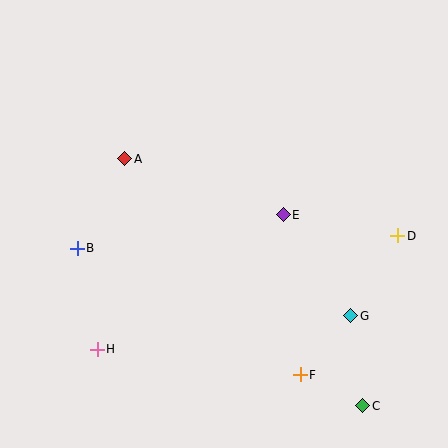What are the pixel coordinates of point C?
Point C is at (363, 406).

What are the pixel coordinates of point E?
Point E is at (283, 215).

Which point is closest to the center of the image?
Point E at (283, 215) is closest to the center.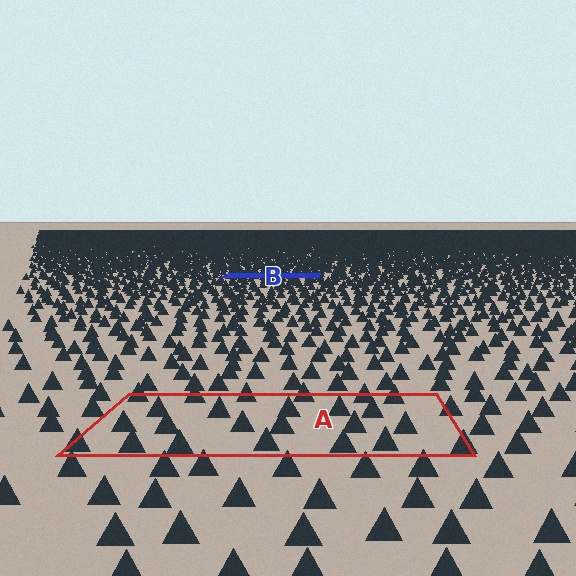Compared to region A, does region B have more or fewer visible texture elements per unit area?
Region B has more texture elements per unit area — they are packed more densely because it is farther away.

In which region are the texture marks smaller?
The texture marks are smaller in region B, because it is farther away.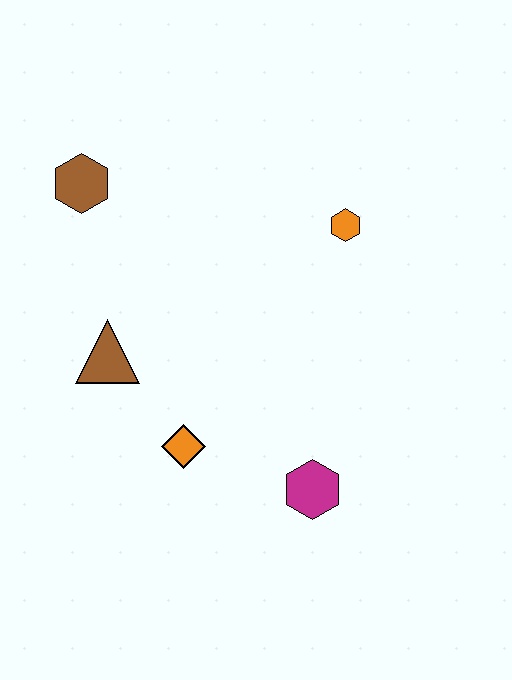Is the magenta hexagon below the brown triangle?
Yes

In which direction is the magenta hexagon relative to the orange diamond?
The magenta hexagon is to the right of the orange diamond.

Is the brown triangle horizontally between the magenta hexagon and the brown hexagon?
Yes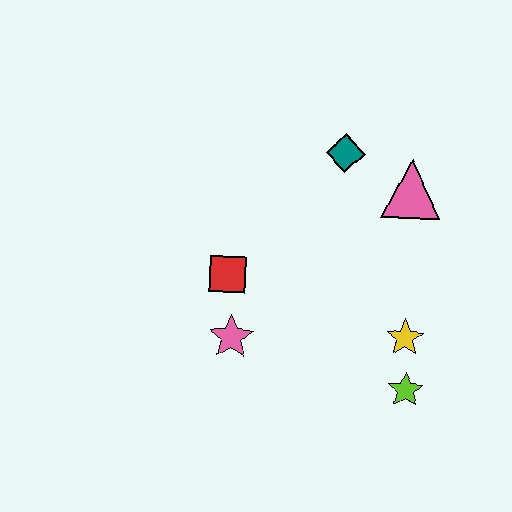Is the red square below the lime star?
No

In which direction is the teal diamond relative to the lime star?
The teal diamond is above the lime star.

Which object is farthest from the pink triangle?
The pink star is farthest from the pink triangle.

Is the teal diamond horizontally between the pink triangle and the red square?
Yes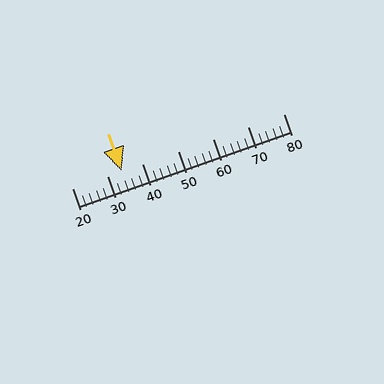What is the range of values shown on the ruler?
The ruler shows values from 20 to 80.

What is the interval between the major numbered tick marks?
The major tick marks are spaced 10 units apart.